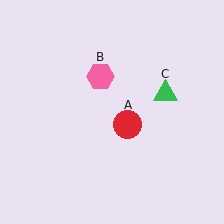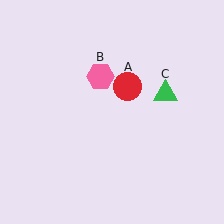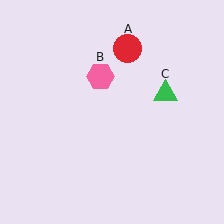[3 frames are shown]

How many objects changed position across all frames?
1 object changed position: red circle (object A).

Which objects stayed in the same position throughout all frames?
Pink hexagon (object B) and green triangle (object C) remained stationary.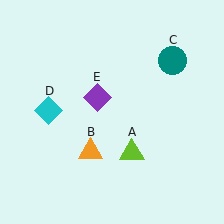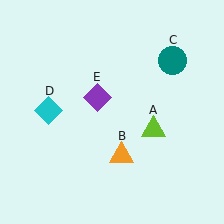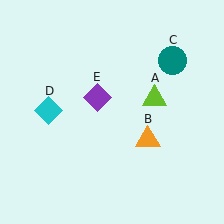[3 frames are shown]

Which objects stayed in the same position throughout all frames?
Teal circle (object C) and cyan diamond (object D) and purple diamond (object E) remained stationary.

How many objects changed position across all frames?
2 objects changed position: lime triangle (object A), orange triangle (object B).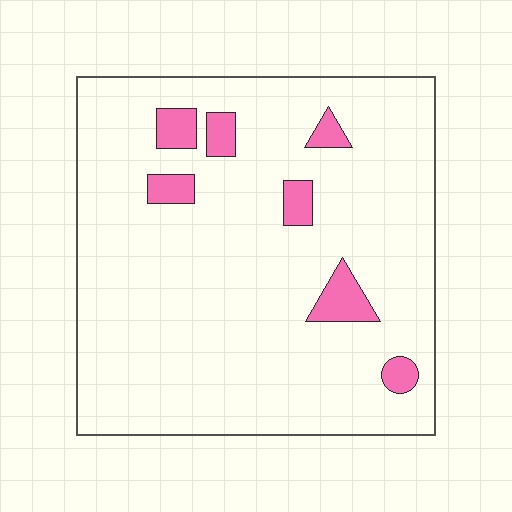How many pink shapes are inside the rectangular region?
7.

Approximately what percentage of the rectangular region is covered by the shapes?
Approximately 10%.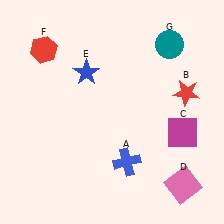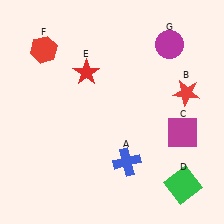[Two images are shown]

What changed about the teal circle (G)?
In Image 1, G is teal. In Image 2, it changed to magenta.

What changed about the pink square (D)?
In Image 1, D is pink. In Image 2, it changed to green.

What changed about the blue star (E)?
In Image 1, E is blue. In Image 2, it changed to red.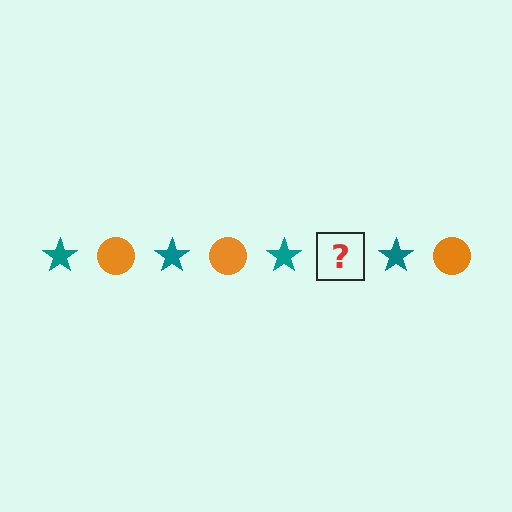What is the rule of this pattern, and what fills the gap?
The rule is that the pattern alternates between teal star and orange circle. The gap should be filled with an orange circle.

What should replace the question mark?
The question mark should be replaced with an orange circle.